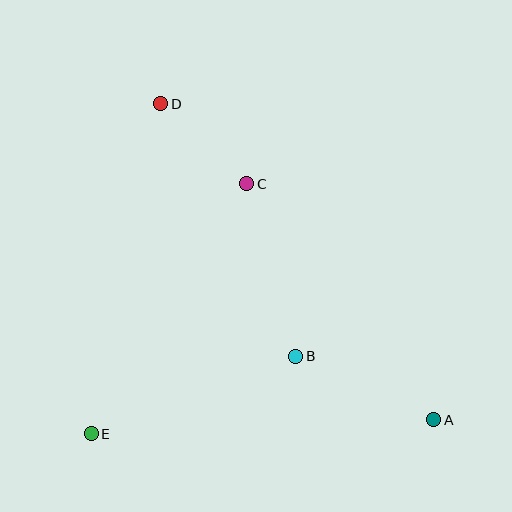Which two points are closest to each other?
Points C and D are closest to each other.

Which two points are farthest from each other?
Points A and D are farthest from each other.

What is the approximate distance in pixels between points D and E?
The distance between D and E is approximately 337 pixels.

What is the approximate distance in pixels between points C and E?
The distance between C and E is approximately 294 pixels.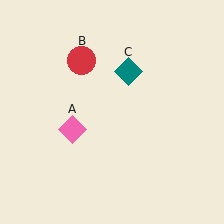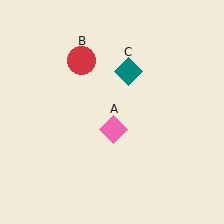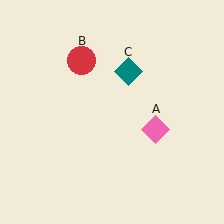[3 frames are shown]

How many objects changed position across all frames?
1 object changed position: pink diamond (object A).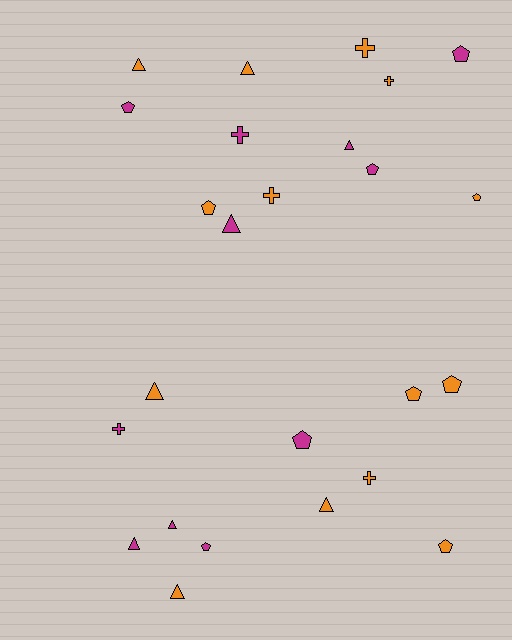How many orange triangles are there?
There are 5 orange triangles.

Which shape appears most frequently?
Pentagon, with 10 objects.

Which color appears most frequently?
Orange, with 14 objects.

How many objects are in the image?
There are 25 objects.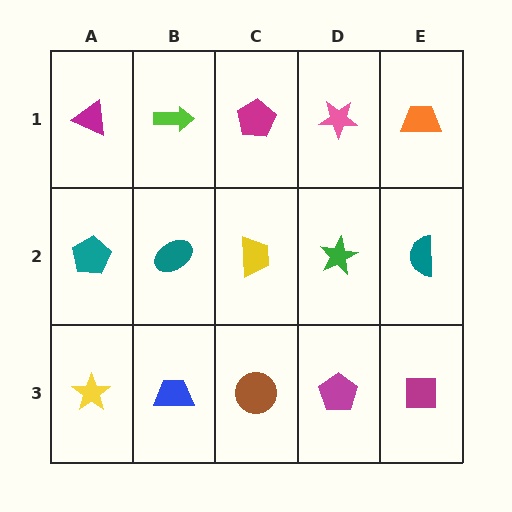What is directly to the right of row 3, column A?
A blue trapezoid.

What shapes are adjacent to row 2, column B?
A lime arrow (row 1, column B), a blue trapezoid (row 3, column B), a teal pentagon (row 2, column A), a yellow trapezoid (row 2, column C).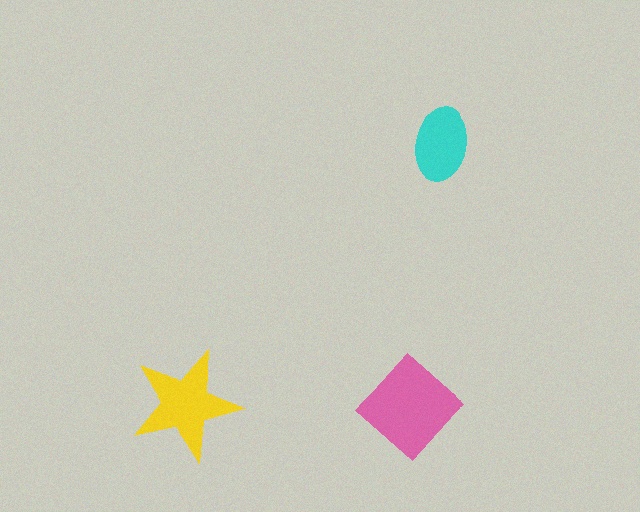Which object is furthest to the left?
The yellow star is leftmost.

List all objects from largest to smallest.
The pink diamond, the yellow star, the cyan ellipse.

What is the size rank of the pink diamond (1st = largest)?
1st.